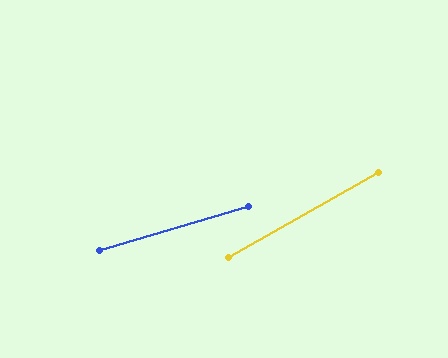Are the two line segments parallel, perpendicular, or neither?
Neither parallel nor perpendicular — they differ by about 13°.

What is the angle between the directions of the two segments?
Approximately 13 degrees.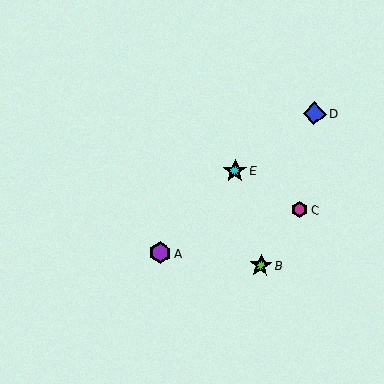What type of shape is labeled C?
Shape C is a magenta hexagon.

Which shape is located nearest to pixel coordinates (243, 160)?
The cyan star (labeled E) at (235, 171) is nearest to that location.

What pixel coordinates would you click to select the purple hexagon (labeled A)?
Click at (160, 253) to select the purple hexagon A.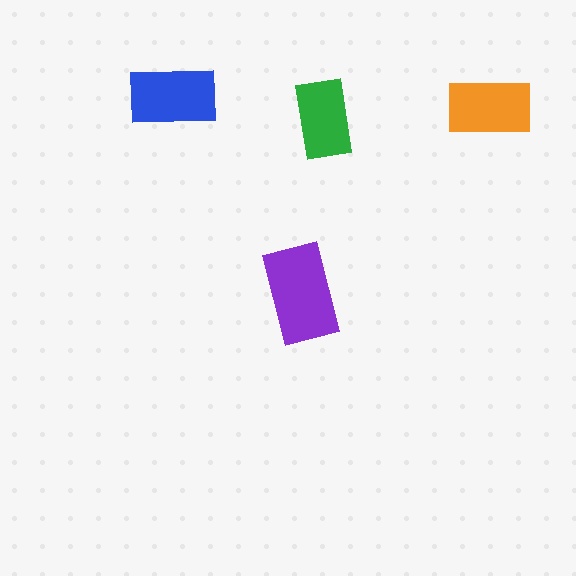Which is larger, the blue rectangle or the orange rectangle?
The blue one.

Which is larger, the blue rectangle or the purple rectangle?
The purple one.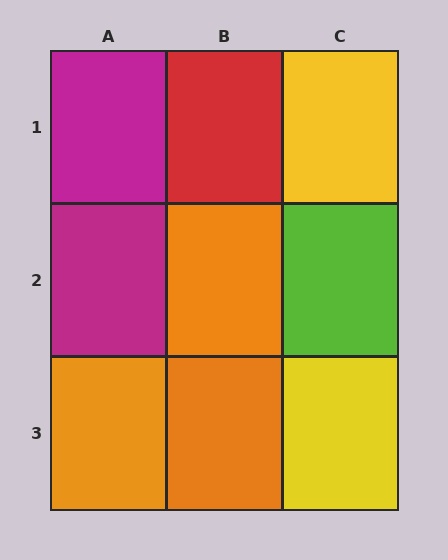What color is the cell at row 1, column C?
Yellow.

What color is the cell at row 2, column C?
Lime.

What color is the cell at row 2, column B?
Orange.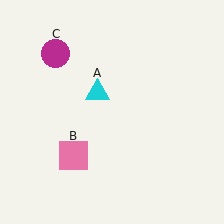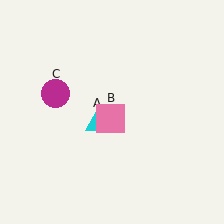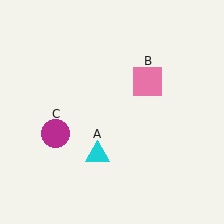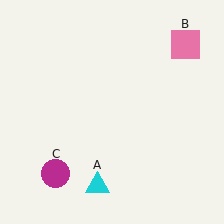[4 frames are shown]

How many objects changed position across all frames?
3 objects changed position: cyan triangle (object A), pink square (object B), magenta circle (object C).